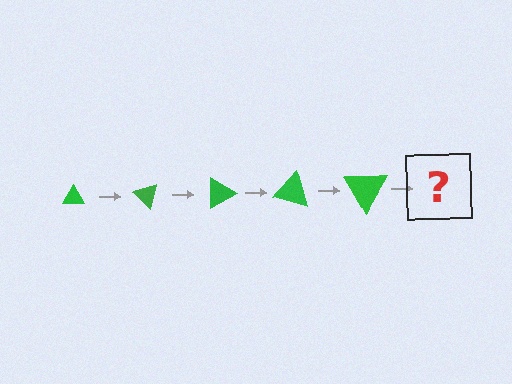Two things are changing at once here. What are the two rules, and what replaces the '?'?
The two rules are that the triangle grows larger each step and it rotates 45 degrees each step. The '?' should be a triangle, larger than the previous one and rotated 225 degrees from the start.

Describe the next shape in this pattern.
It should be a triangle, larger than the previous one and rotated 225 degrees from the start.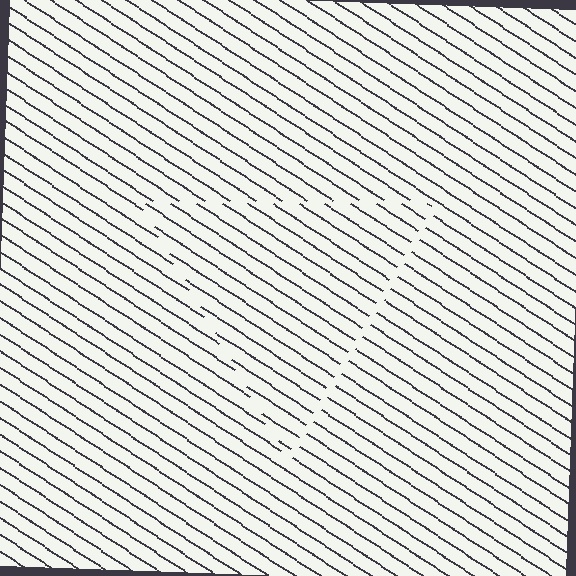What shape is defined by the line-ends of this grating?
An illusory triangle. The interior of the shape contains the same grating, shifted by half a period — the contour is defined by the phase discontinuity where line-ends from the inner and outer gratings abut.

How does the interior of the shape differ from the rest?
The interior of the shape contains the same grating, shifted by half a period — the contour is defined by the phase discontinuity where line-ends from the inner and outer gratings abut.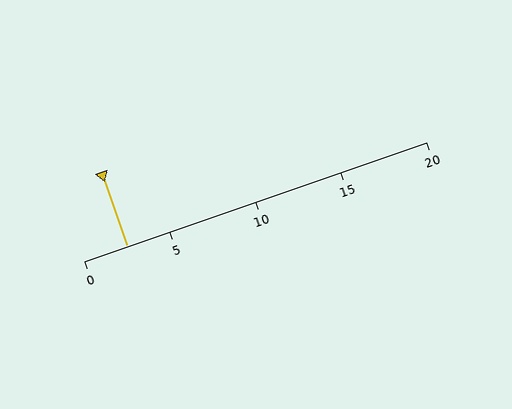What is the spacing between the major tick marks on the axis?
The major ticks are spaced 5 apart.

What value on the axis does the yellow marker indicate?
The marker indicates approximately 2.5.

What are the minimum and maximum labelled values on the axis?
The axis runs from 0 to 20.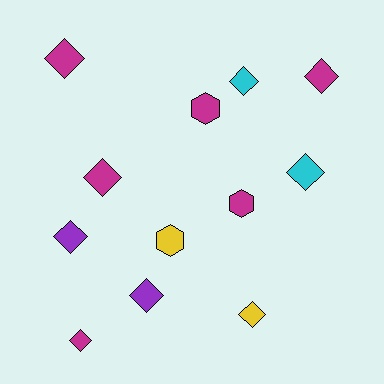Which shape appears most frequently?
Diamond, with 9 objects.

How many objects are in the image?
There are 12 objects.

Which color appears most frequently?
Magenta, with 6 objects.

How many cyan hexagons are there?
There are no cyan hexagons.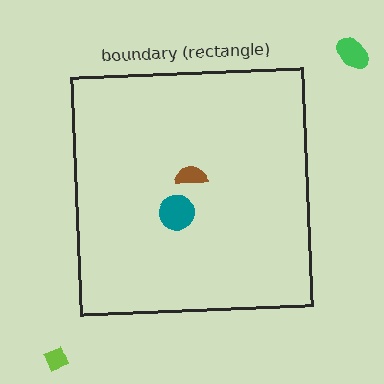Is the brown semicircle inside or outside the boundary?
Inside.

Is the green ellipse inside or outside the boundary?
Outside.